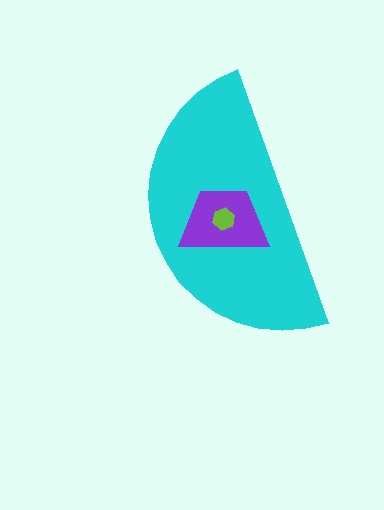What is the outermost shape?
The cyan semicircle.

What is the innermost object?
The lime hexagon.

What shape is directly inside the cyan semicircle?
The purple trapezoid.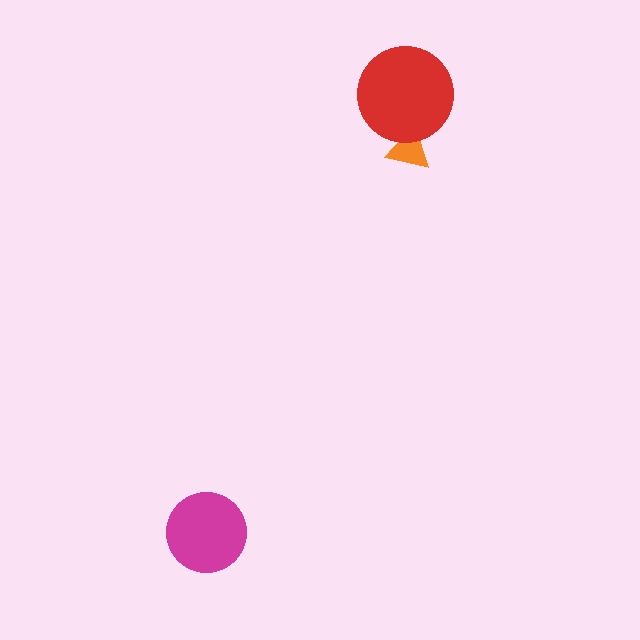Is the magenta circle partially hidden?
No, no other shape covers it.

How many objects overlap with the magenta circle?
0 objects overlap with the magenta circle.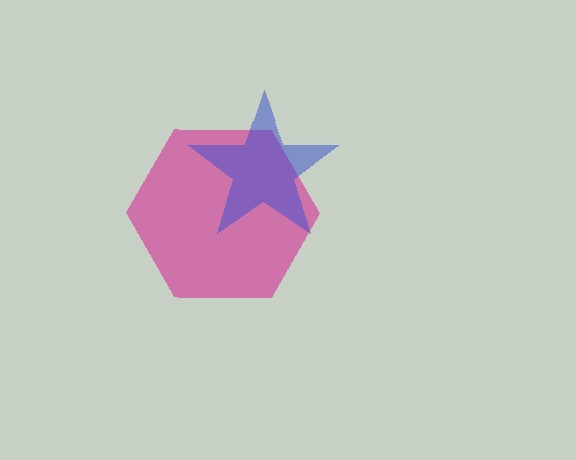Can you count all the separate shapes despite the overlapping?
Yes, there are 2 separate shapes.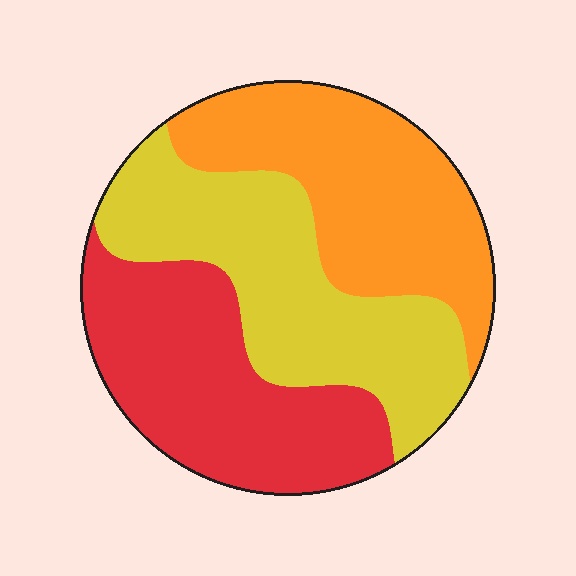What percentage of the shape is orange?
Orange covers roughly 30% of the shape.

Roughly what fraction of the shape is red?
Red covers around 35% of the shape.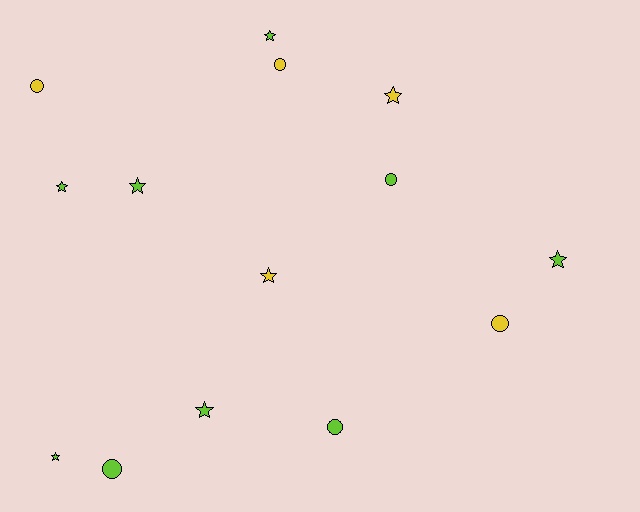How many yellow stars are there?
There are 2 yellow stars.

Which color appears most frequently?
Lime, with 9 objects.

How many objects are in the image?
There are 14 objects.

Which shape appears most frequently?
Star, with 8 objects.